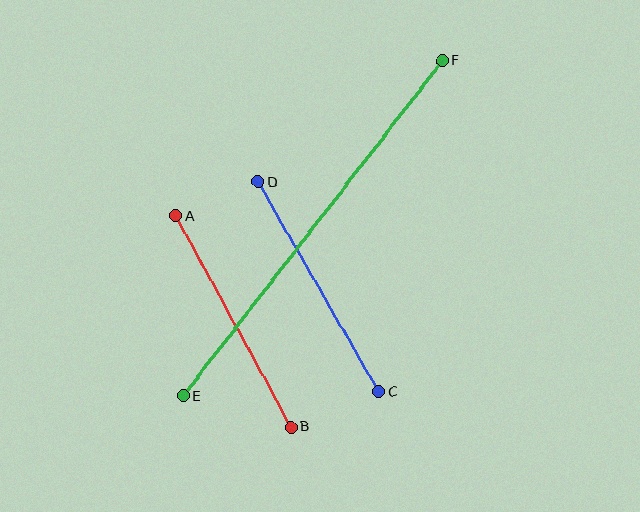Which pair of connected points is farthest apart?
Points E and F are farthest apart.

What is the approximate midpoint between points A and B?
The midpoint is at approximately (233, 321) pixels.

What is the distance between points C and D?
The distance is approximately 242 pixels.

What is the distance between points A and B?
The distance is approximately 241 pixels.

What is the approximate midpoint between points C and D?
The midpoint is at approximately (318, 287) pixels.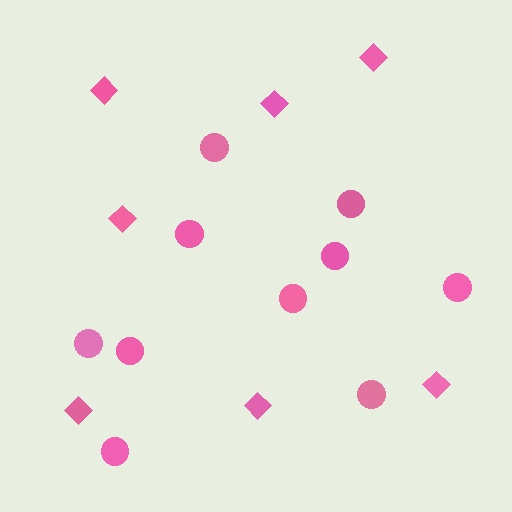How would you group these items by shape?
There are 2 groups: one group of diamonds (7) and one group of circles (10).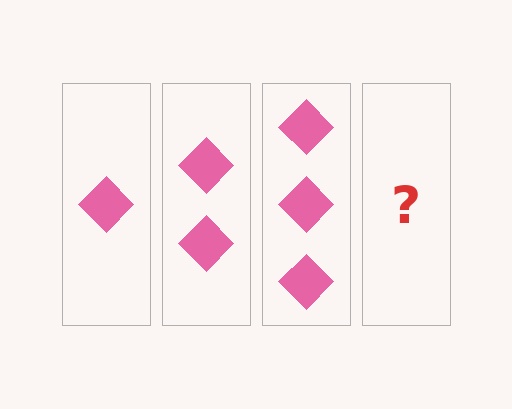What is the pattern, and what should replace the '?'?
The pattern is that each step adds one more diamond. The '?' should be 4 diamonds.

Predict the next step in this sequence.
The next step is 4 diamonds.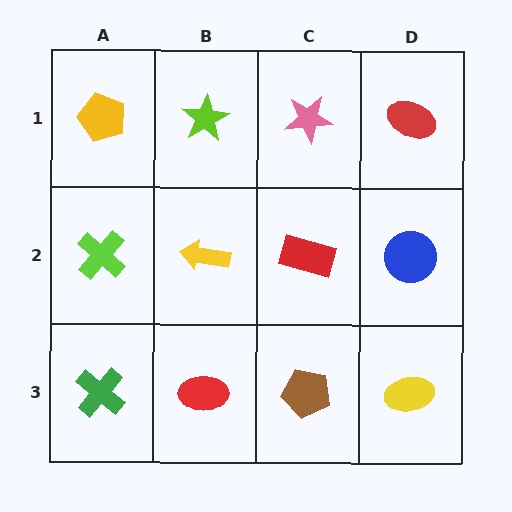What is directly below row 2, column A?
A green cross.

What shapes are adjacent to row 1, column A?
A lime cross (row 2, column A), a lime star (row 1, column B).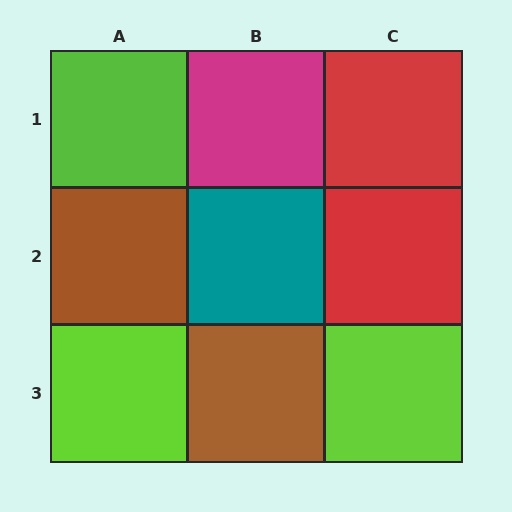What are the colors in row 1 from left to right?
Lime, magenta, red.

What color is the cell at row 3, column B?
Brown.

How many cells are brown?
2 cells are brown.